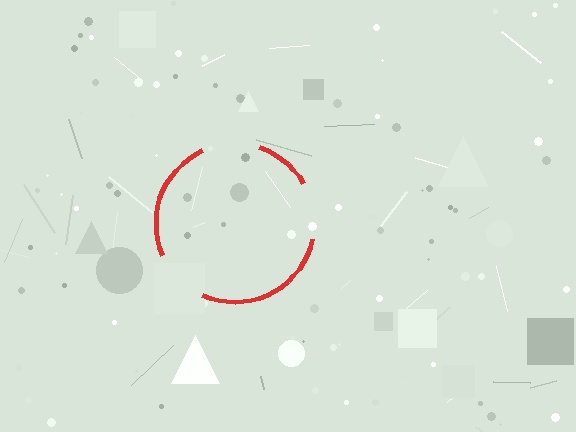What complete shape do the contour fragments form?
The contour fragments form a circle.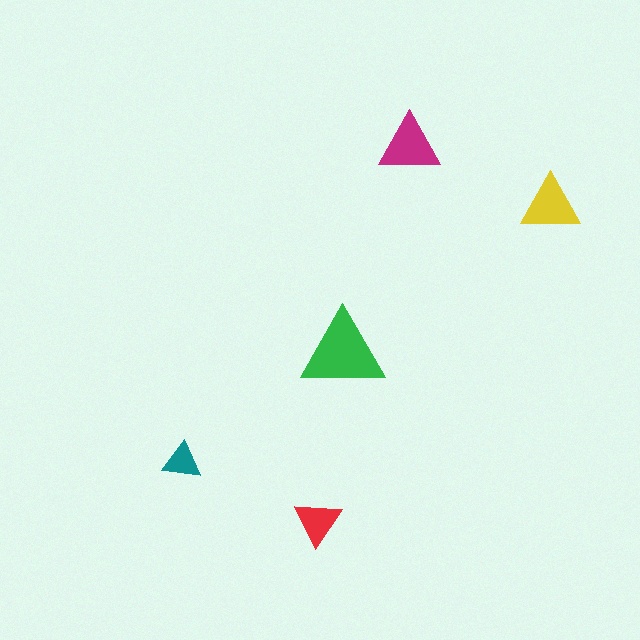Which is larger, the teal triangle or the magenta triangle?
The magenta one.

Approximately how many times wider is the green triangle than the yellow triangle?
About 1.5 times wider.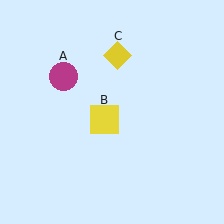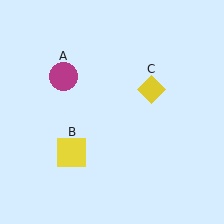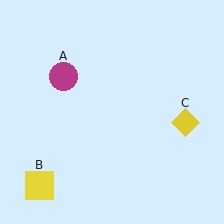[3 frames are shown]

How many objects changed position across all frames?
2 objects changed position: yellow square (object B), yellow diamond (object C).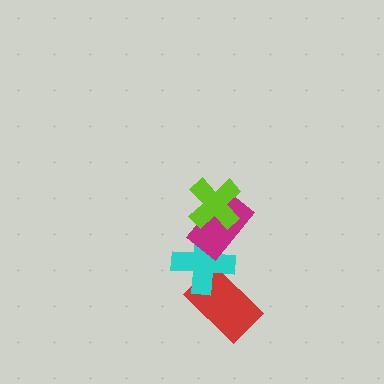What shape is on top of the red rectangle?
The cyan cross is on top of the red rectangle.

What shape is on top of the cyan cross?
The magenta rectangle is on top of the cyan cross.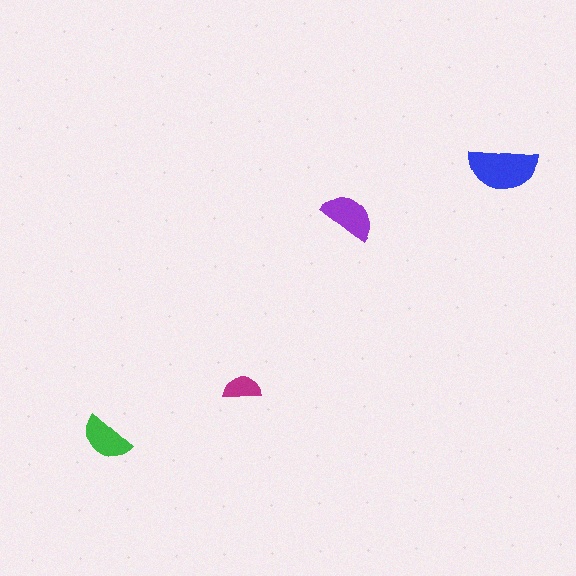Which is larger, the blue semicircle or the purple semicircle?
The blue one.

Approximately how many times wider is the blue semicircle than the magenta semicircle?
About 2 times wider.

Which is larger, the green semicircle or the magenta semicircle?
The green one.